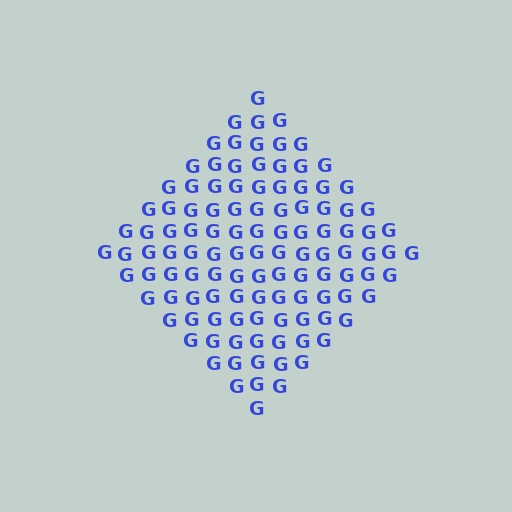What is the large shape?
The large shape is a diamond.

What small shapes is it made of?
It is made of small letter G's.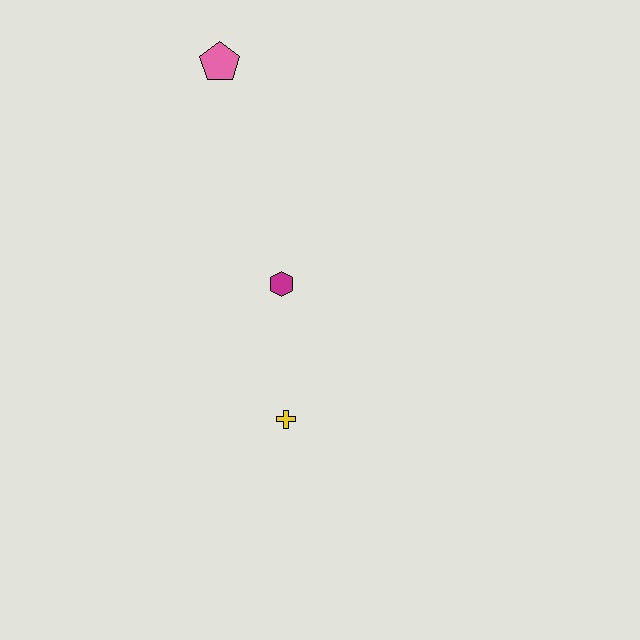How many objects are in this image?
There are 3 objects.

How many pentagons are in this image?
There is 1 pentagon.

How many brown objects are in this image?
There are no brown objects.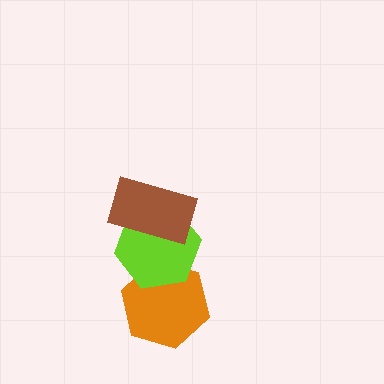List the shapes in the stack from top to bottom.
From top to bottom: the brown rectangle, the lime hexagon, the orange hexagon.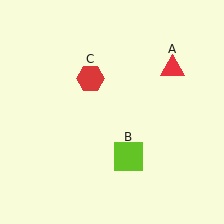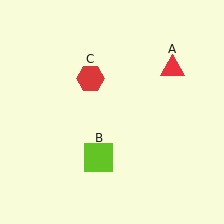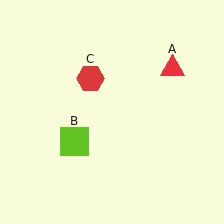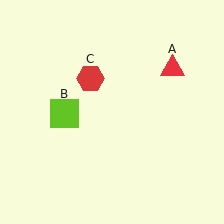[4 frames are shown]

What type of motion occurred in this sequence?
The lime square (object B) rotated clockwise around the center of the scene.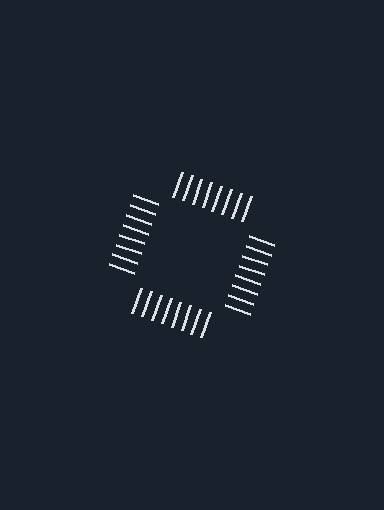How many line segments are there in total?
32 — 8 along each of the 4 edges.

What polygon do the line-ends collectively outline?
An illusory square — the line segments terminate on its edges but no continuous stroke is drawn.